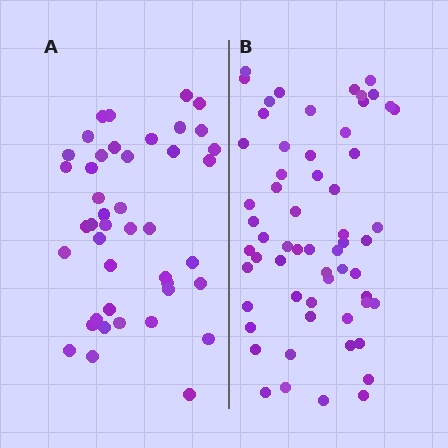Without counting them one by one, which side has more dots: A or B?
Region B (the right region) has more dots.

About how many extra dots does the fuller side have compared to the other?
Region B has approximately 15 more dots than region A.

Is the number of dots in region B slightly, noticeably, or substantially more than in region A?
Region B has noticeably more, but not dramatically so. The ratio is roughly 1.4 to 1.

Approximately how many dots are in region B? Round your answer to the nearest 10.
About 60 dots.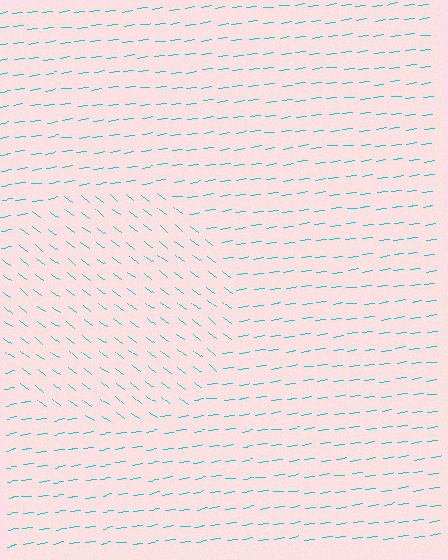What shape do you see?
I see a circle.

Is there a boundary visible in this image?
Yes, there is a texture boundary formed by a change in line orientation.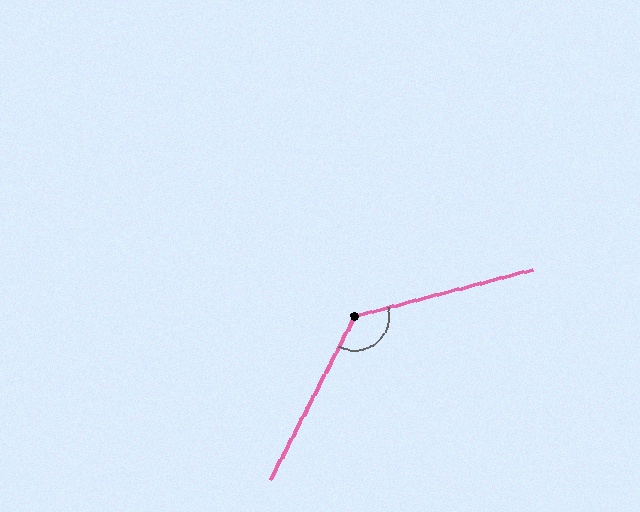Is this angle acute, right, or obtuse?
It is obtuse.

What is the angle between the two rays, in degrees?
Approximately 132 degrees.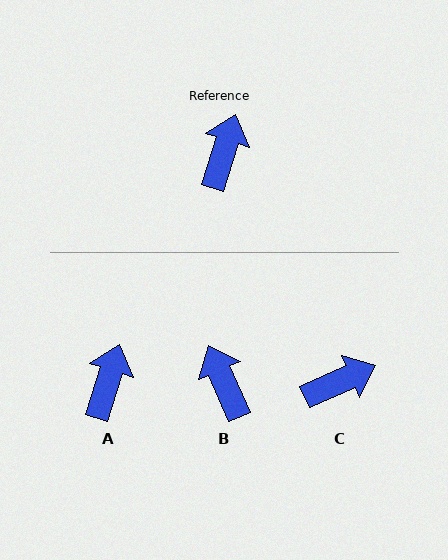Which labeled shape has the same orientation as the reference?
A.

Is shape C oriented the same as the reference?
No, it is off by about 49 degrees.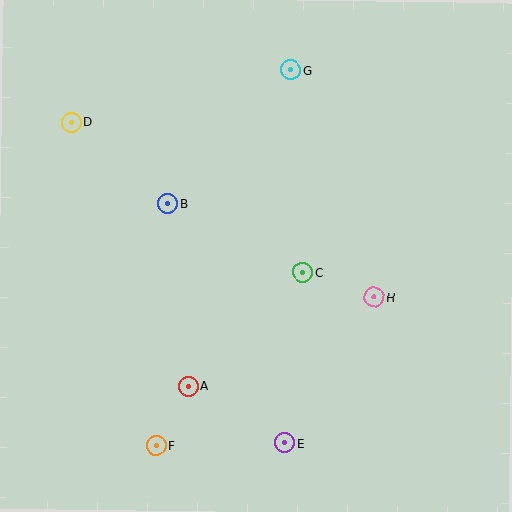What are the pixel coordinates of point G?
Point G is at (291, 70).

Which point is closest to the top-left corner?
Point D is closest to the top-left corner.